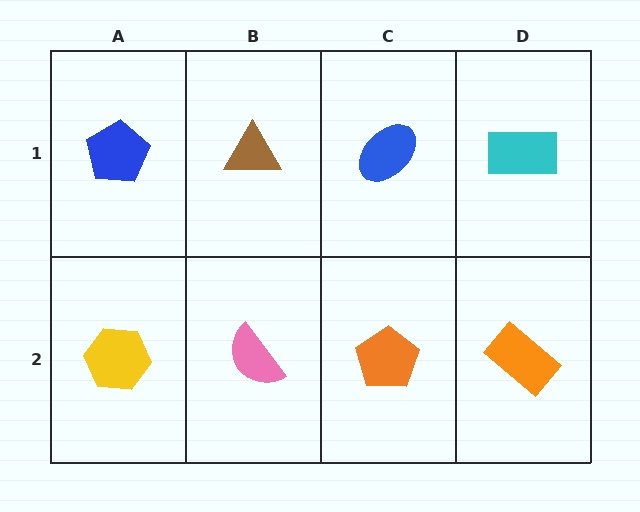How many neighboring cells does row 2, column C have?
3.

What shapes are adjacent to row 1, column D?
An orange rectangle (row 2, column D), a blue ellipse (row 1, column C).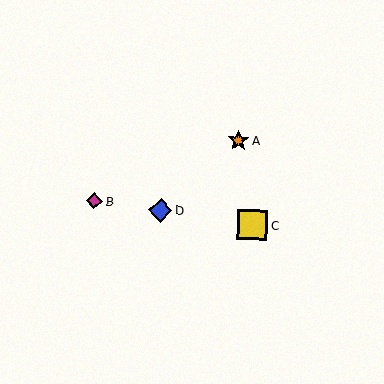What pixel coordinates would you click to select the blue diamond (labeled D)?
Click at (160, 210) to select the blue diamond D.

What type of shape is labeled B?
Shape B is a magenta diamond.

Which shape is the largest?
The yellow square (labeled C) is the largest.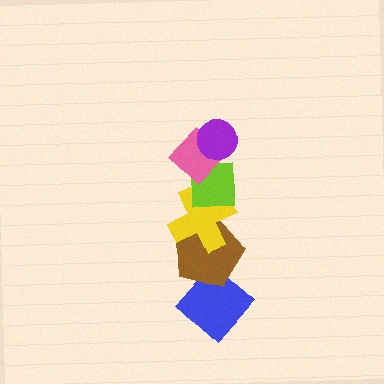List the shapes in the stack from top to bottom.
From top to bottom: the purple circle, the pink diamond, the lime square, the yellow cross, the brown pentagon, the blue diamond.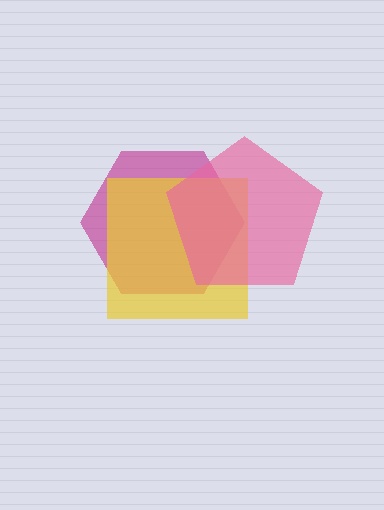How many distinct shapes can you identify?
There are 3 distinct shapes: a magenta hexagon, a yellow square, a pink pentagon.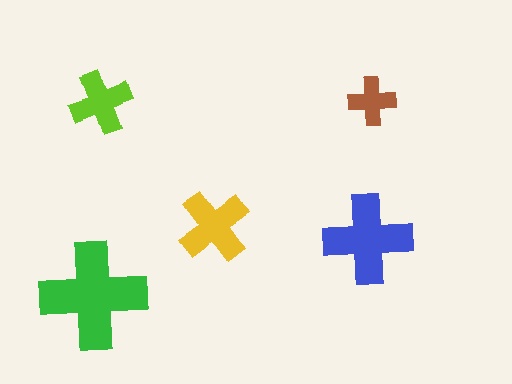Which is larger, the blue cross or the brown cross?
The blue one.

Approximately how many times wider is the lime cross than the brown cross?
About 1.5 times wider.